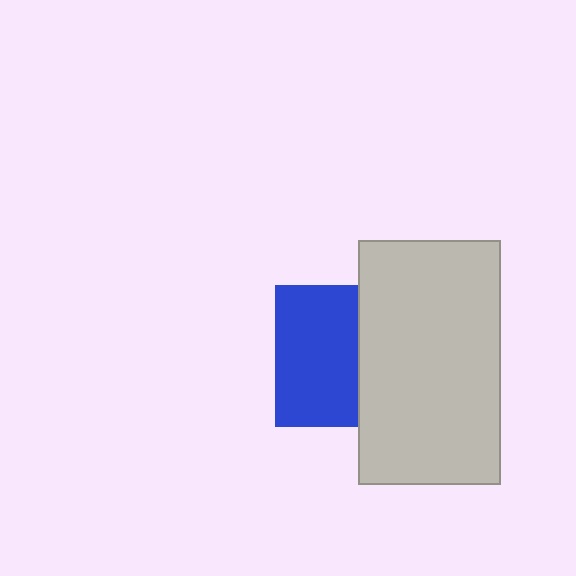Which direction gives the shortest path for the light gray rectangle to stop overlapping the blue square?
Moving right gives the shortest separation.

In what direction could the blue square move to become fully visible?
The blue square could move left. That would shift it out from behind the light gray rectangle entirely.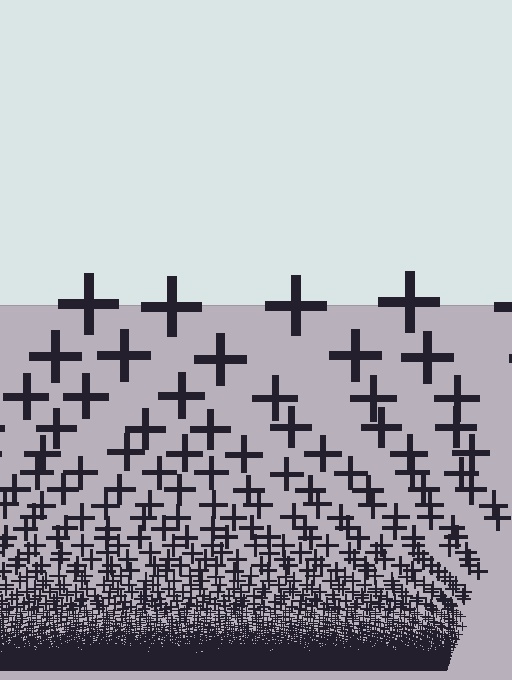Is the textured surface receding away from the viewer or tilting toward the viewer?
The surface appears to tilt toward the viewer. Texture elements get larger and sparser toward the top.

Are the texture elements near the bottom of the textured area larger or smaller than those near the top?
Smaller. The gradient is inverted — elements near the bottom are smaller and denser.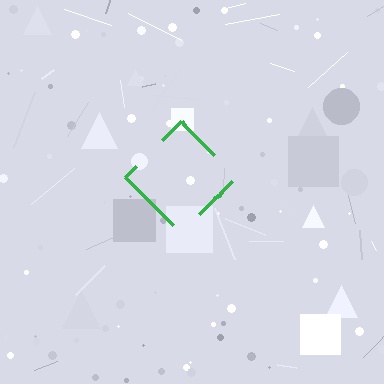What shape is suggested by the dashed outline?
The dashed outline suggests a diamond.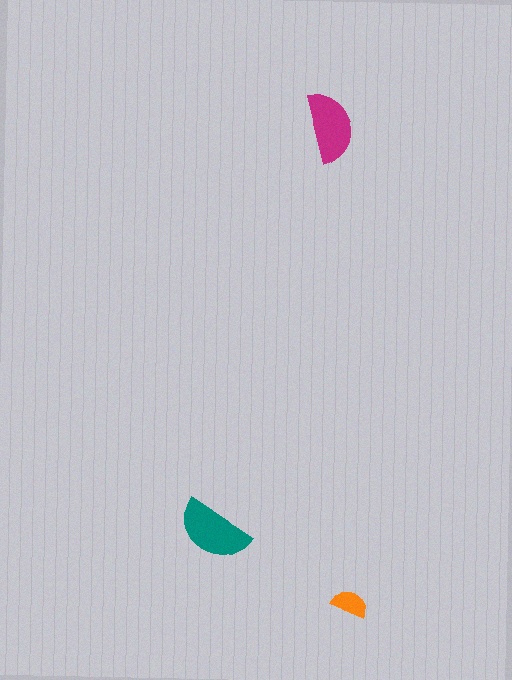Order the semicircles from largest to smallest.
the teal one, the magenta one, the orange one.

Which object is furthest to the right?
The orange semicircle is rightmost.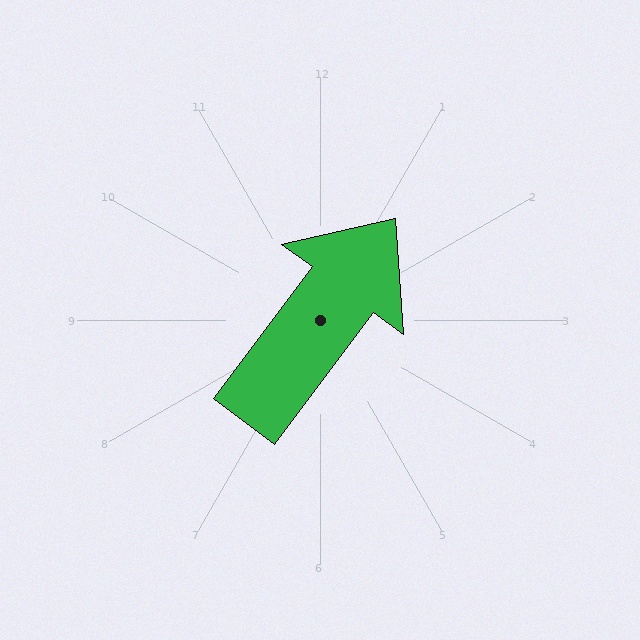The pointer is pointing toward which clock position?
Roughly 1 o'clock.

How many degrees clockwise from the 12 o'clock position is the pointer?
Approximately 37 degrees.